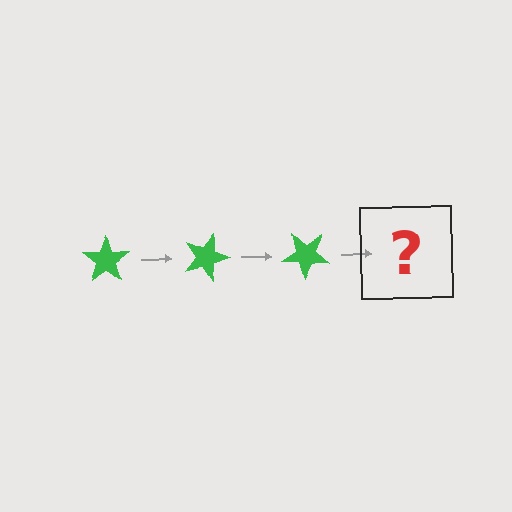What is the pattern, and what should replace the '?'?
The pattern is that the star rotates 20 degrees each step. The '?' should be a green star rotated 60 degrees.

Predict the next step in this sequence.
The next step is a green star rotated 60 degrees.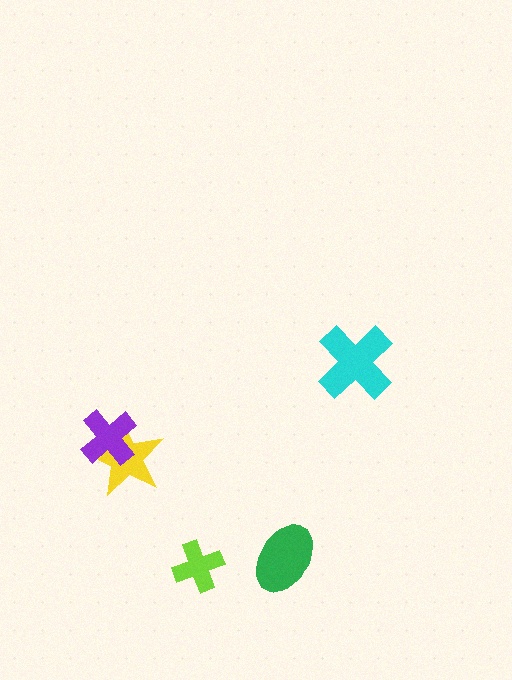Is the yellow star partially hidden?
Yes, it is partially covered by another shape.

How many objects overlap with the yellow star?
1 object overlaps with the yellow star.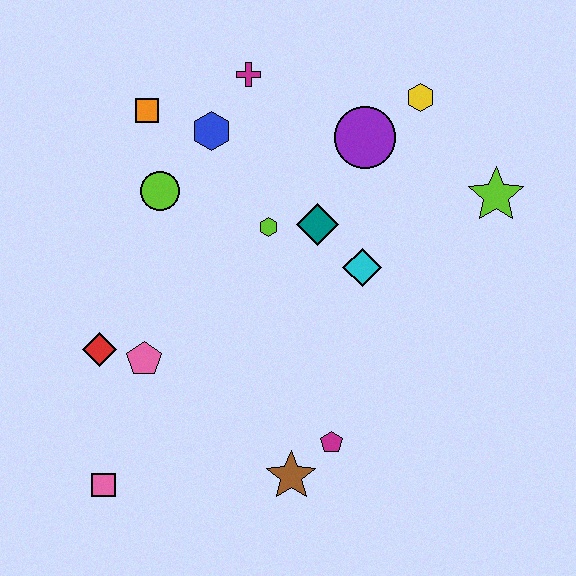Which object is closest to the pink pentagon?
The red diamond is closest to the pink pentagon.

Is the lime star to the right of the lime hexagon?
Yes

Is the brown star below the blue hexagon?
Yes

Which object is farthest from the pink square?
The yellow hexagon is farthest from the pink square.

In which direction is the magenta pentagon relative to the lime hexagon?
The magenta pentagon is below the lime hexagon.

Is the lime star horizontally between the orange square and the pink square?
No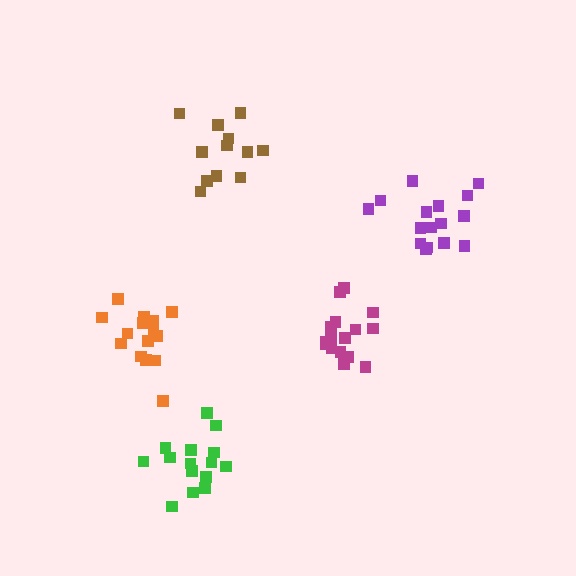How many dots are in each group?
Group 1: 17 dots, Group 2: 15 dots, Group 3: 12 dots, Group 4: 16 dots, Group 5: 15 dots (75 total).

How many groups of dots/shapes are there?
There are 5 groups.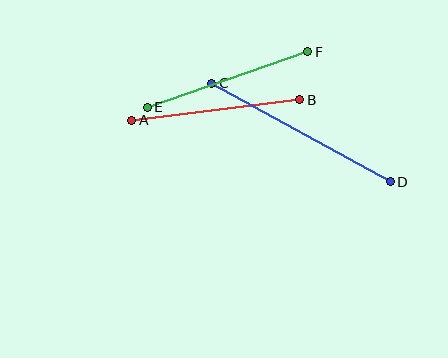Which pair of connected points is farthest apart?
Points C and D are farthest apart.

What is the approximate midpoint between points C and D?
The midpoint is at approximately (301, 133) pixels.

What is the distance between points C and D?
The distance is approximately 204 pixels.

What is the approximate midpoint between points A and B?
The midpoint is at approximately (216, 110) pixels.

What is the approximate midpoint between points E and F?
The midpoint is at approximately (228, 79) pixels.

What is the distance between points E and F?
The distance is approximately 170 pixels.